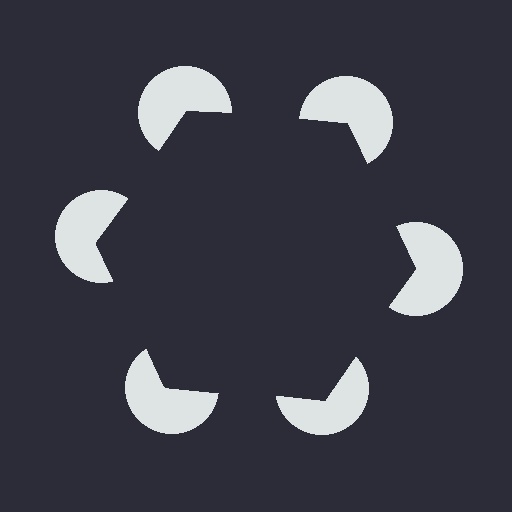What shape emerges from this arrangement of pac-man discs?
An illusory hexagon — its edges are inferred from the aligned wedge cuts in the pac-man discs, not physically drawn.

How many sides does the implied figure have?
6 sides.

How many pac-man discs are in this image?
There are 6 — one at each vertex of the illusory hexagon.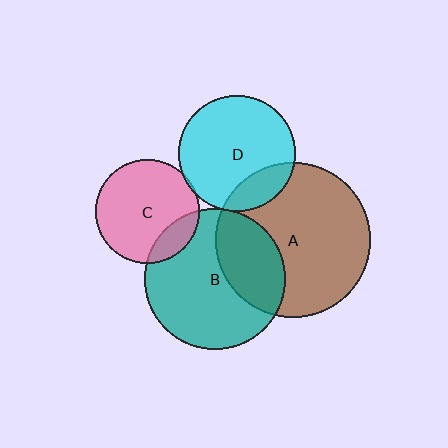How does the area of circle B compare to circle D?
Approximately 1.5 times.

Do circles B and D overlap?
Yes.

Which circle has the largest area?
Circle A (brown).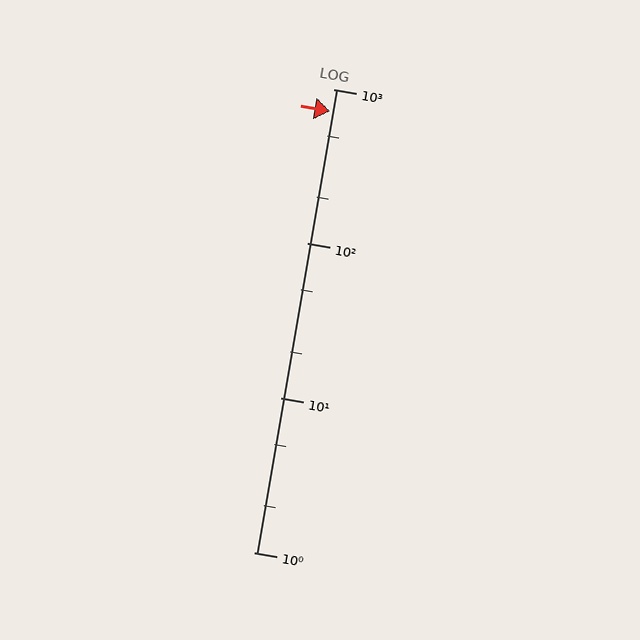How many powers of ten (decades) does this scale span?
The scale spans 3 decades, from 1 to 1000.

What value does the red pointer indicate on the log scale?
The pointer indicates approximately 720.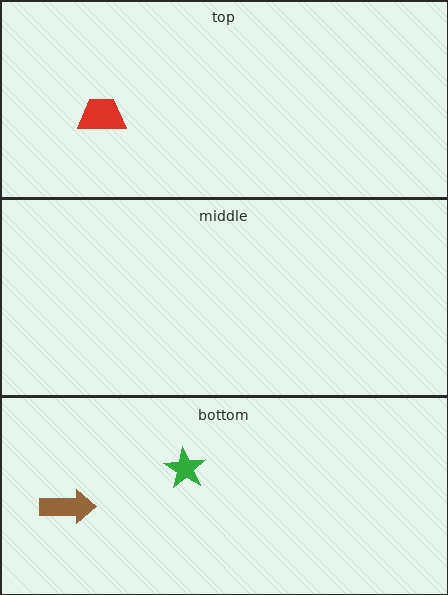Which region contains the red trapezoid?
The top region.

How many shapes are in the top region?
1.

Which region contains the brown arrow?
The bottom region.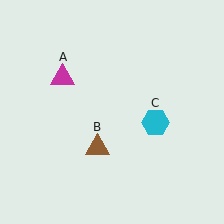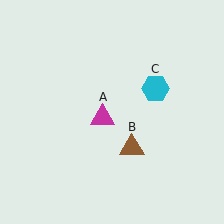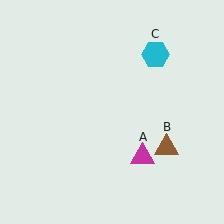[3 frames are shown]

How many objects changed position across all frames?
3 objects changed position: magenta triangle (object A), brown triangle (object B), cyan hexagon (object C).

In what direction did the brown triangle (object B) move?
The brown triangle (object B) moved right.